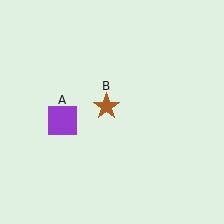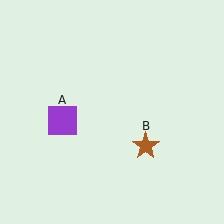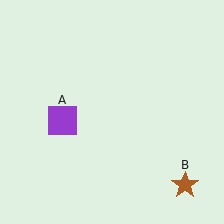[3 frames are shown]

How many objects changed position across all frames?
1 object changed position: brown star (object B).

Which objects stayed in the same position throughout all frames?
Purple square (object A) remained stationary.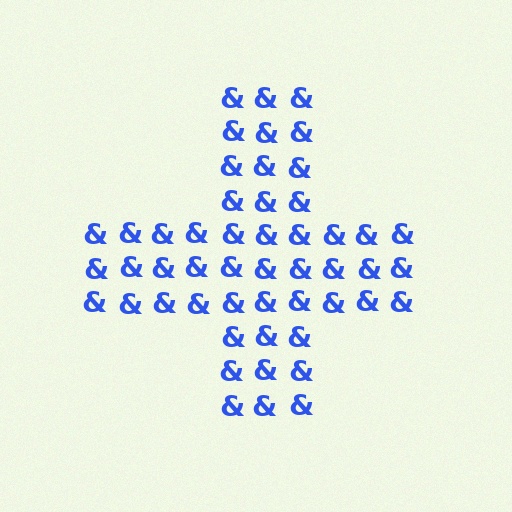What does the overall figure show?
The overall figure shows a cross.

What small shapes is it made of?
It is made of small ampersands.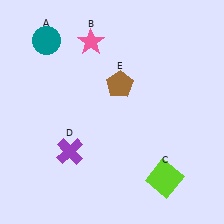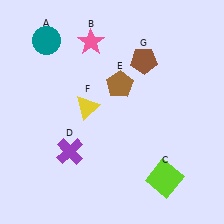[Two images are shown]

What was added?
A yellow triangle (F), a brown pentagon (G) were added in Image 2.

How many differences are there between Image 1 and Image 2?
There are 2 differences between the two images.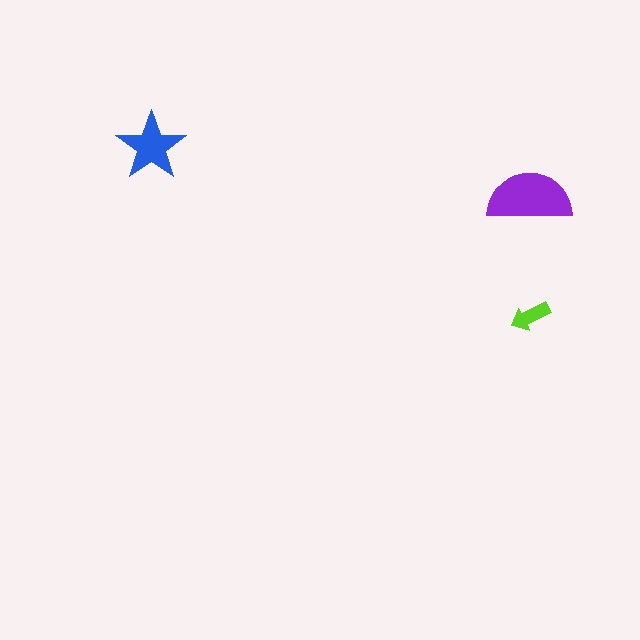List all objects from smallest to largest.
The lime arrow, the blue star, the purple semicircle.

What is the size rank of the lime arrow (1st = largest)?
3rd.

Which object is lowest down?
The lime arrow is bottommost.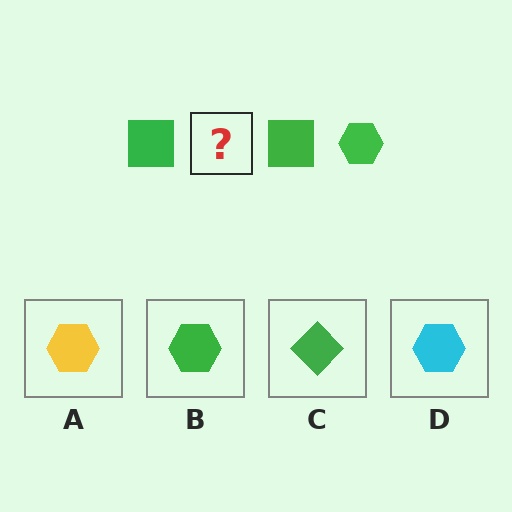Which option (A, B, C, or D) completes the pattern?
B.